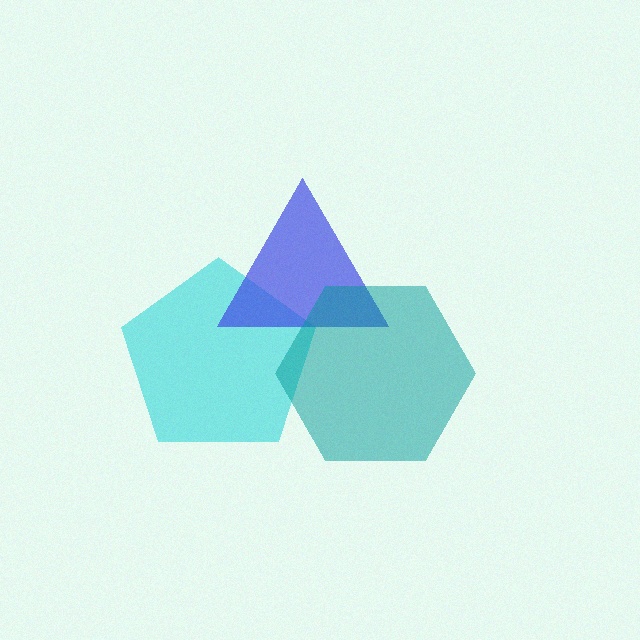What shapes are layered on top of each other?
The layered shapes are: a cyan pentagon, a blue triangle, a teal hexagon.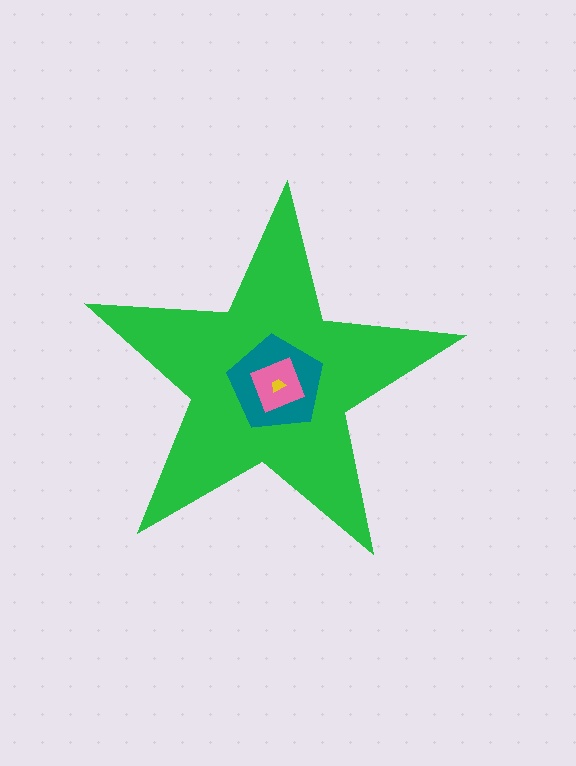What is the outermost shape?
The green star.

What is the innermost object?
The yellow trapezoid.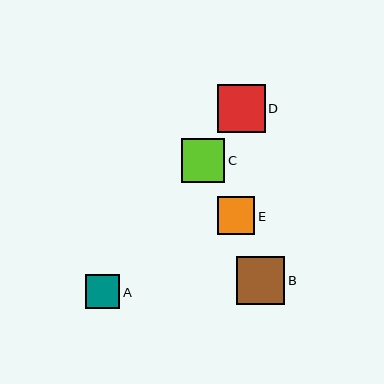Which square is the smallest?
Square A is the smallest with a size of approximately 34 pixels.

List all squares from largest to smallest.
From largest to smallest: B, D, C, E, A.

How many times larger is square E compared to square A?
Square E is approximately 1.1 times the size of square A.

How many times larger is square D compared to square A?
Square D is approximately 1.4 times the size of square A.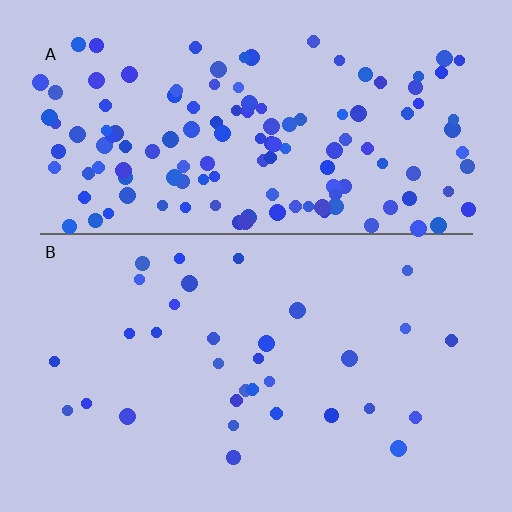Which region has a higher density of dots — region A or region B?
A (the top).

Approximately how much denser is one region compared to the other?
Approximately 4.1× — region A over region B.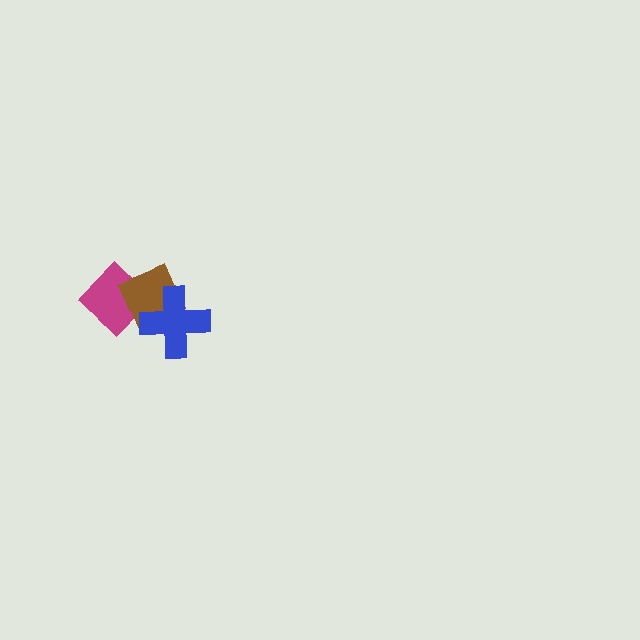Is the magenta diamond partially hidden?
Yes, it is partially covered by another shape.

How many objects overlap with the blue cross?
2 objects overlap with the blue cross.